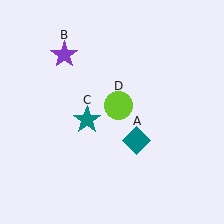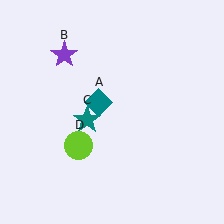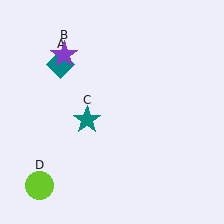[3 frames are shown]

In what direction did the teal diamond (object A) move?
The teal diamond (object A) moved up and to the left.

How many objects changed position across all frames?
2 objects changed position: teal diamond (object A), lime circle (object D).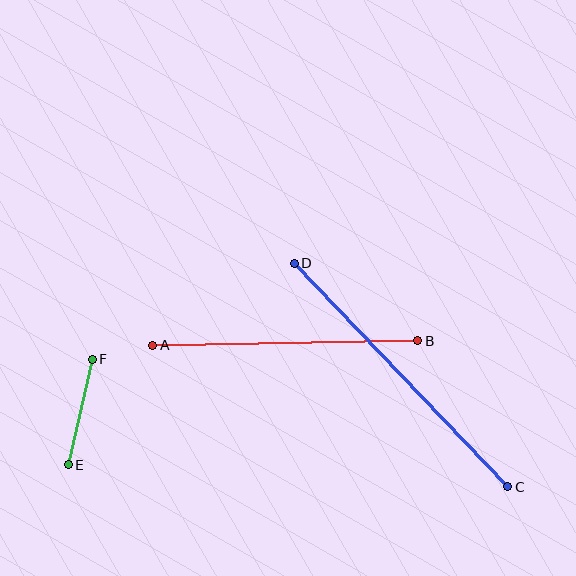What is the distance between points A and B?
The distance is approximately 265 pixels.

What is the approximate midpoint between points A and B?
The midpoint is at approximately (285, 343) pixels.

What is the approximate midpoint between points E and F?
The midpoint is at approximately (80, 412) pixels.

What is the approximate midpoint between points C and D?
The midpoint is at approximately (401, 375) pixels.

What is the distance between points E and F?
The distance is approximately 108 pixels.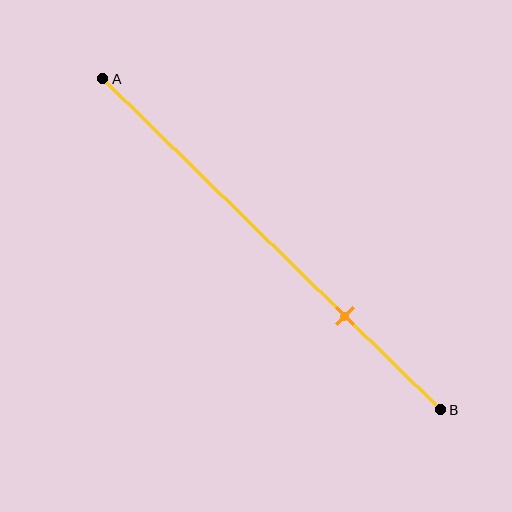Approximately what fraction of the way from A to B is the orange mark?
The orange mark is approximately 70% of the way from A to B.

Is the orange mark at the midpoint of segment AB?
No, the mark is at about 70% from A, not at the 50% midpoint.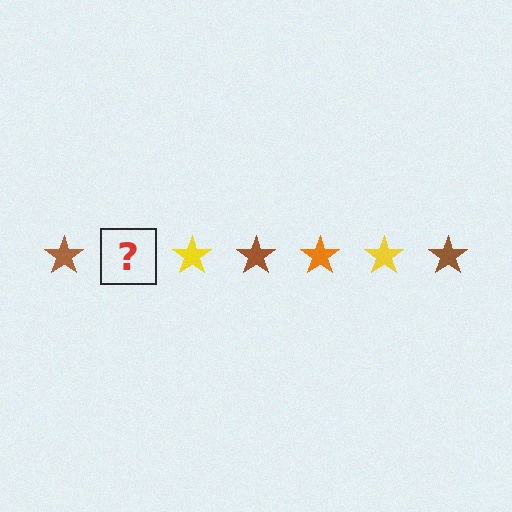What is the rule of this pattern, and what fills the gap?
The rule is that the pattern cycles through brown, orange, yellow stars. The gap should be filled with an orange star.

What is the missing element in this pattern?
The missing element is an orange star.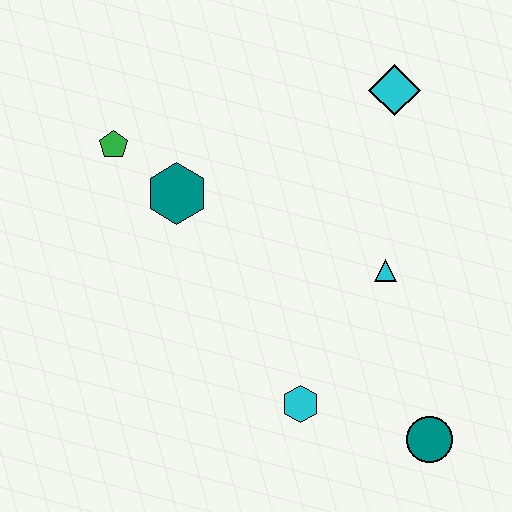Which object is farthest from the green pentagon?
The teal circle is farthest from the green pentagon.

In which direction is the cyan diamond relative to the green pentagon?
The cyan diamond is to the right of the green pentagon.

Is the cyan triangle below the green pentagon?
Yes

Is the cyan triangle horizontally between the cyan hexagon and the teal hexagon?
No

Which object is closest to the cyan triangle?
The cyan hexagon is closest to the cyan triangle.